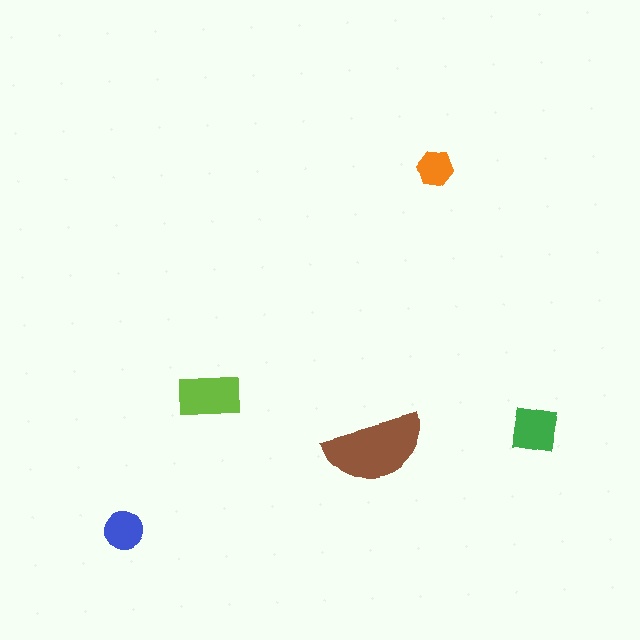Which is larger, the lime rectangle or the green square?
The lime rectangle.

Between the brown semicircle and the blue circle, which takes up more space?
The brown semicircle.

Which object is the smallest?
The orange hexagon.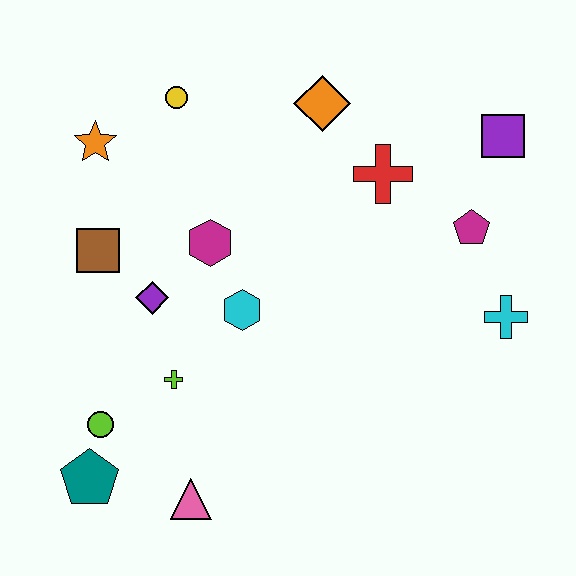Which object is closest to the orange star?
The yellow circle is closest to the orange star.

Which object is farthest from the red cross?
The teal pentagon is farthest from the red cross.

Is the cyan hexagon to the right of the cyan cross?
No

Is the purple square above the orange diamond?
No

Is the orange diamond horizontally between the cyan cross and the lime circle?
Yes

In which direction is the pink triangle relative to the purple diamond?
The pink triangle is below the purple diamond.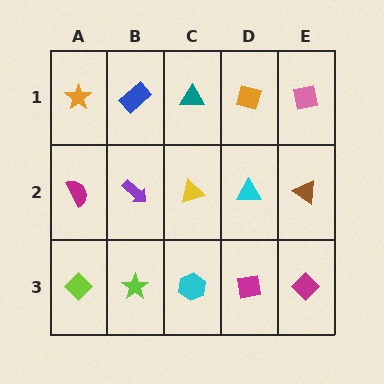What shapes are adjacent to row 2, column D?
An orange square (row 1, column D), a magenta square (row 3, column D), a yellow triangle (row 2, column C), a brown triangle (row 2, column E).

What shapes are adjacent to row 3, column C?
A yellow triangle (row 2, column C), a lime star (row 3, column B), a magenta square (row 3, column D).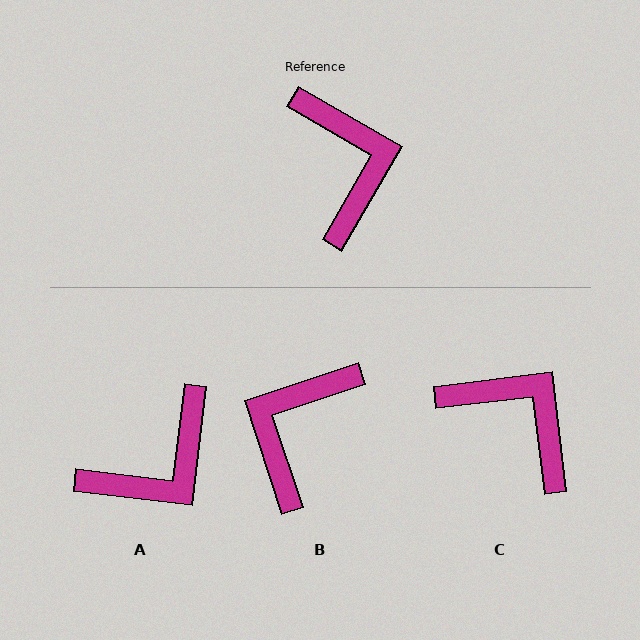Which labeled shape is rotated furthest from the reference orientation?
B, about 138 degrees away.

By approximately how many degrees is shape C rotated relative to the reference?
Approximately 37 degrees counter-clockwise.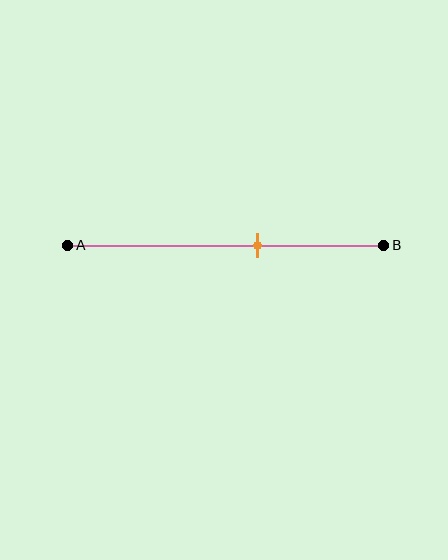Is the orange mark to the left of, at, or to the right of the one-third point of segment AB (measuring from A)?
The orange mark is to the right of the one-third point of segment AB.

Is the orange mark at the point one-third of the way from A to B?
No, the mark is at about 60% from A, not at the 33% one-third point.